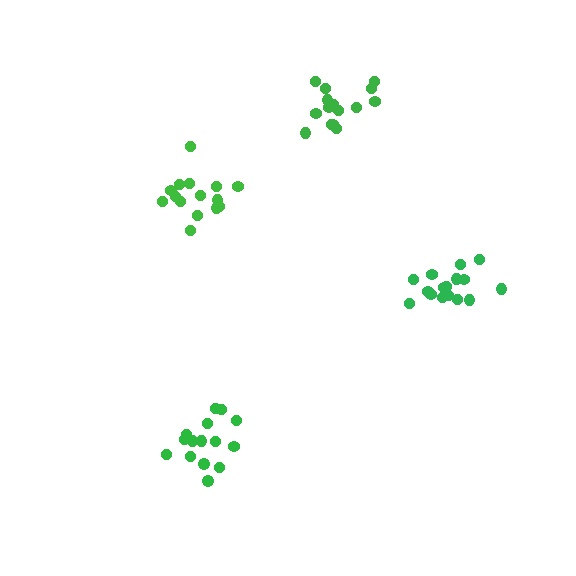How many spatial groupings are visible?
There are 4 spatial groupings.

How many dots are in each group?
Group 1: 15 dots, Group 2: 15 dots, Group 3: 16 dots, Group 4: 16 dots (62 total).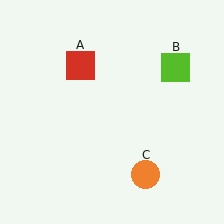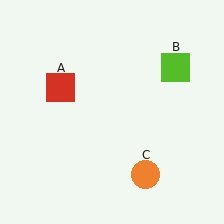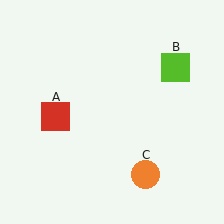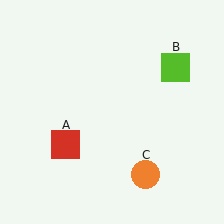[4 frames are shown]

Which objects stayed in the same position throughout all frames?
Lime square (object B) and orange circle (object C) remained stationary.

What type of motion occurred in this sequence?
The red square (object A) rotated counterclockwise around the center of the scene.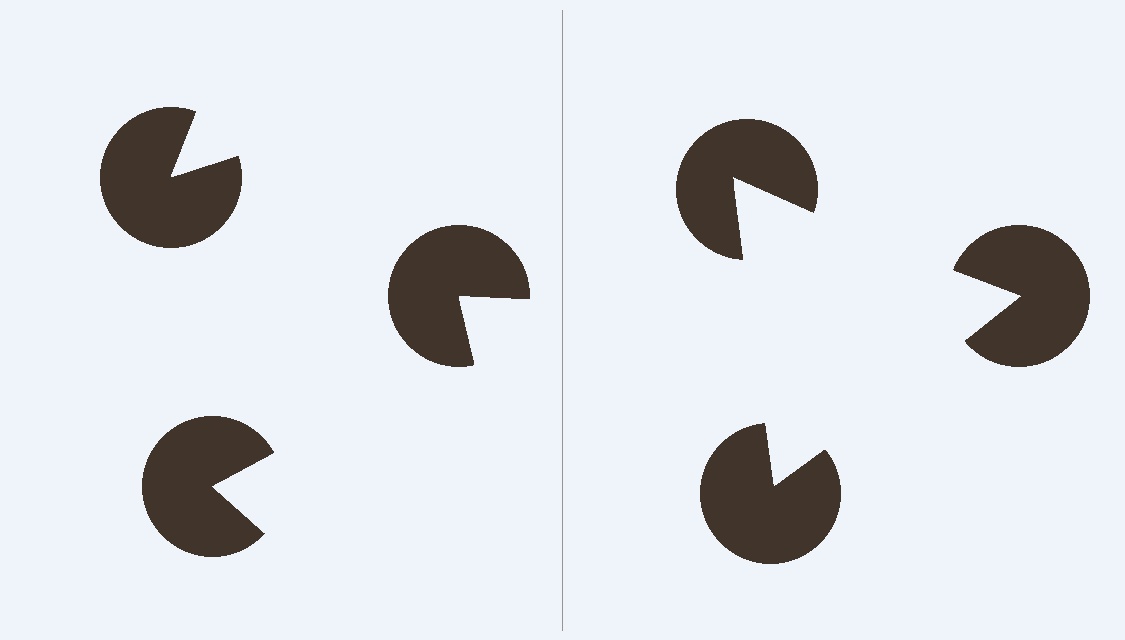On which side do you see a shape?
An illusory triangle appears on the right side. On the left side the wedge cuts are rotated, so no coherent shape forms.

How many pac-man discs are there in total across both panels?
6 — 3 on each side.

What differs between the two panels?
The pac-man discs are positioned identically on both sides; only the wedge orientations differ. On the right they align to a triangle; on the left they are misaligned.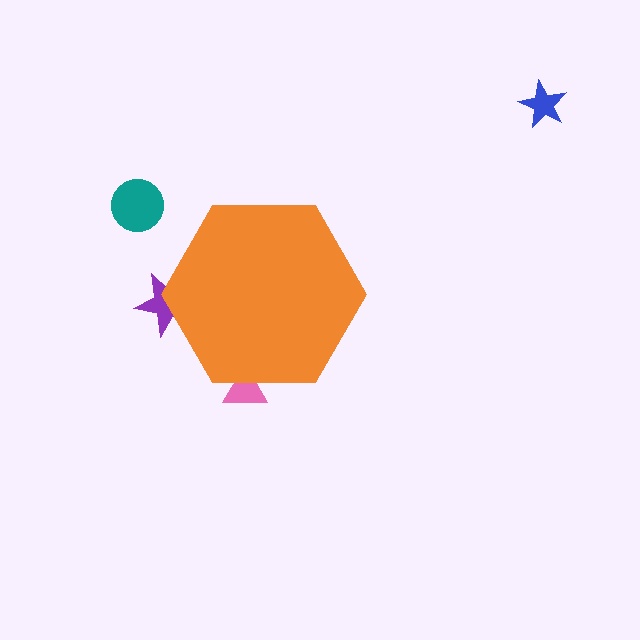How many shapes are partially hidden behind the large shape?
2 shapes are partially hidden.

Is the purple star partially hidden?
Yes, the purple star is partially hidden behind the orange hexagon.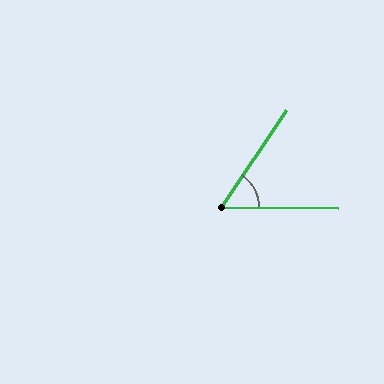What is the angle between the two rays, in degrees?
Approximately 56 degrees.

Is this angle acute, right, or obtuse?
It is acute.